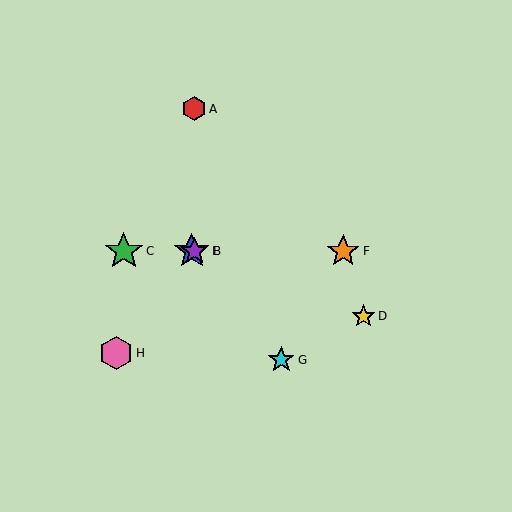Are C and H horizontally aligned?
No, C is at y≈251 and H is at y≈353.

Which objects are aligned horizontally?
Objects B, C, E, F are aligned horizontally.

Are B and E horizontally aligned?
Yes, both are at y≈251.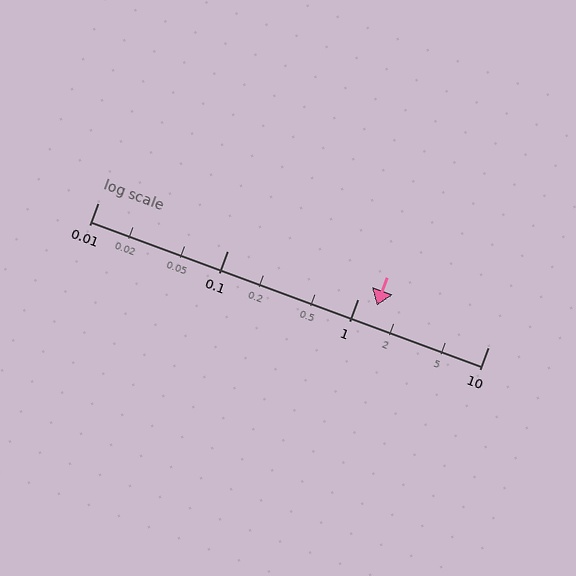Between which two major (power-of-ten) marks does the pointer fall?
The pointer is between 1 and 10.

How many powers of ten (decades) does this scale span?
The scale spans 3 decades, from 0.01 to 10.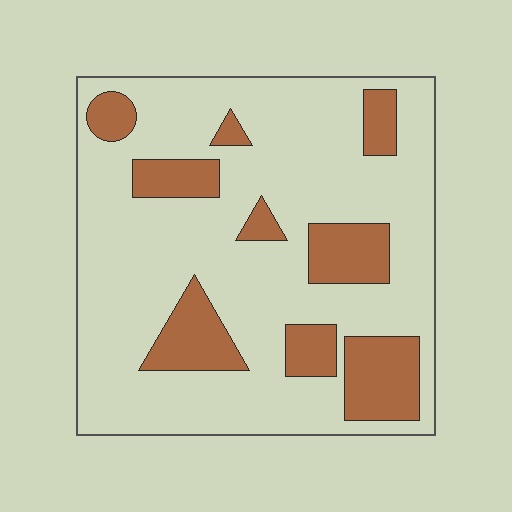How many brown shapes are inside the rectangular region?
9.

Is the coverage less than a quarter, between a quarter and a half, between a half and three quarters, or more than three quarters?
Less than a quarter.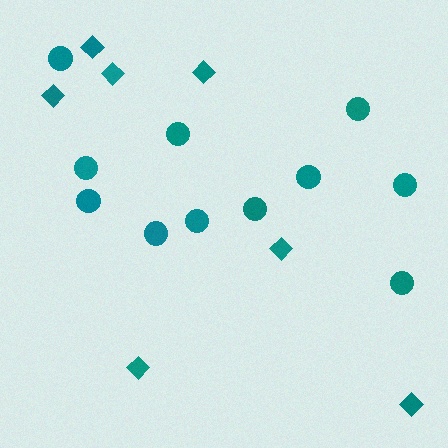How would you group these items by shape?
There are 2 groups: one group of diamonds (7) and one group of circles (11).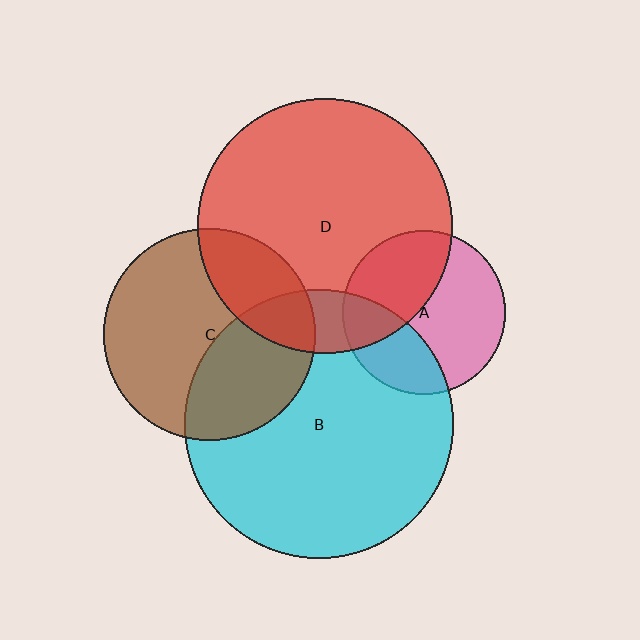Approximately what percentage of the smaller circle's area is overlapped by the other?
Approximately 30%.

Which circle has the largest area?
Circle B (cyan).